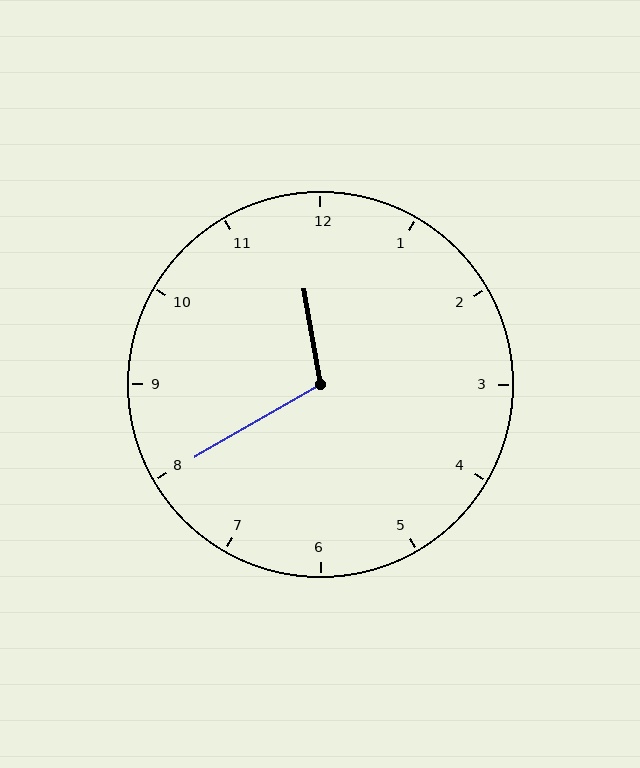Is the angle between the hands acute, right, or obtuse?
It is obtuse.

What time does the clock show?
11:40.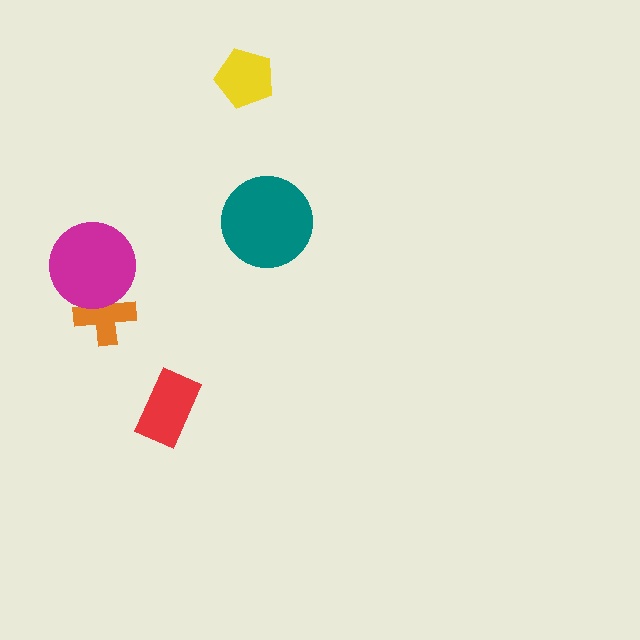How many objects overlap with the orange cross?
1 object overlaps with the orange cross.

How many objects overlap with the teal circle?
0 objects overlap with the teal circle.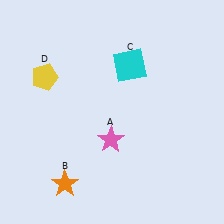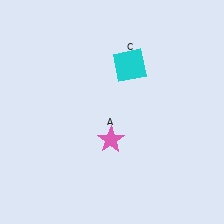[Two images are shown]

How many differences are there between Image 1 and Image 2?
There are 2 differences between the two images.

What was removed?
The orange star (B), the yellow pentagon (D) were removed in Image 2.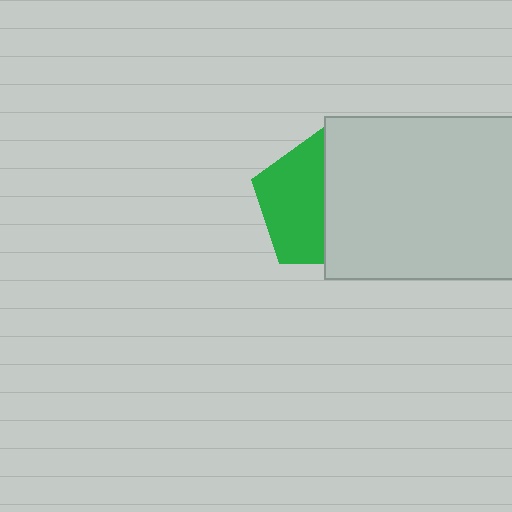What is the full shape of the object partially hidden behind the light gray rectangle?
The partially hidden object is a green pentagon.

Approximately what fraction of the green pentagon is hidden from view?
Roughly 50% of the green pentagon is hidden behind the light gray rectangle.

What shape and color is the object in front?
The object in front is a light gray rectangle.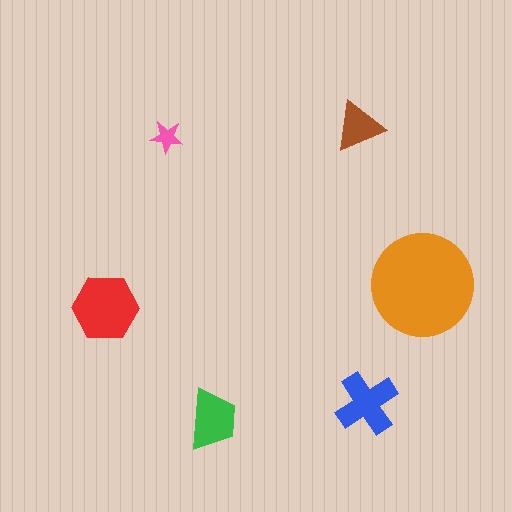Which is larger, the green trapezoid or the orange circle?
The orange circle.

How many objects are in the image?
There are 6 objects in the image.